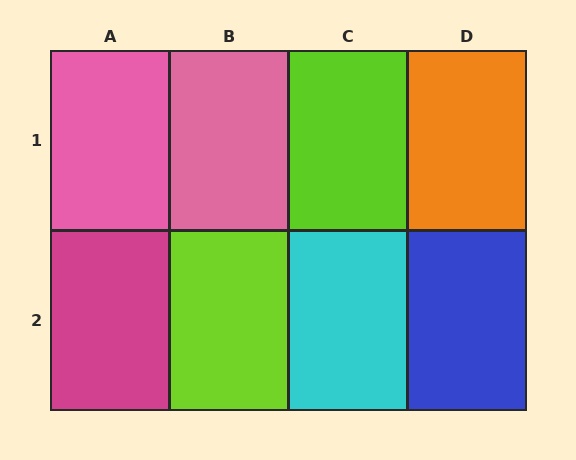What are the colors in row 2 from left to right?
Magenta, lime, cyan, blue.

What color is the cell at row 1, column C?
Lime.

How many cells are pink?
2 cells are pink.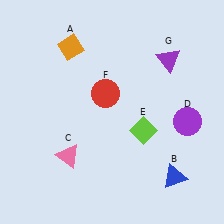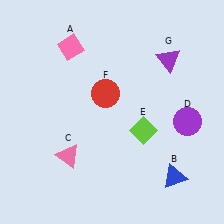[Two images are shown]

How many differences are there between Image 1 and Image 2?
There is 1 difference between the two images.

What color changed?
The diamond (A) changed from orange in Image 1 to pink in Image 2.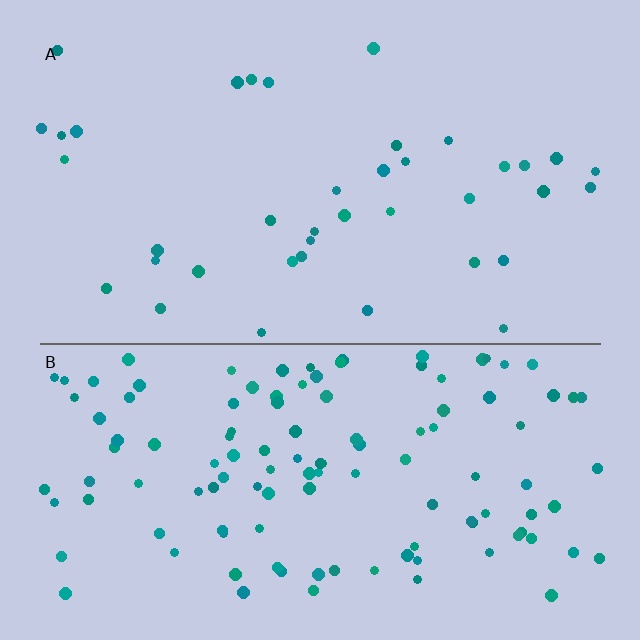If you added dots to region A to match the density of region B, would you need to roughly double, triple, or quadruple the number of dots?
Approximately triple.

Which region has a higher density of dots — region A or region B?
B (the bottom).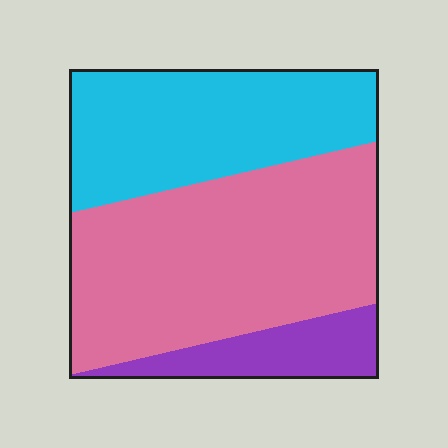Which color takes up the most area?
Pink, at roughly 50%.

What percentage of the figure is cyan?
Cyan takes up about one third (1/3) of the figure.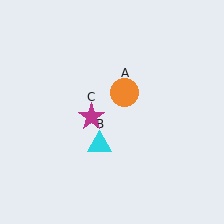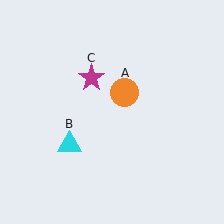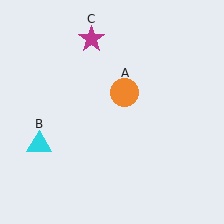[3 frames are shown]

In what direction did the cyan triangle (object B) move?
The cyan triangle (object B) moved left.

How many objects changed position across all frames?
2 objects changed position: cyan triangle (object B), magenta star (object C).